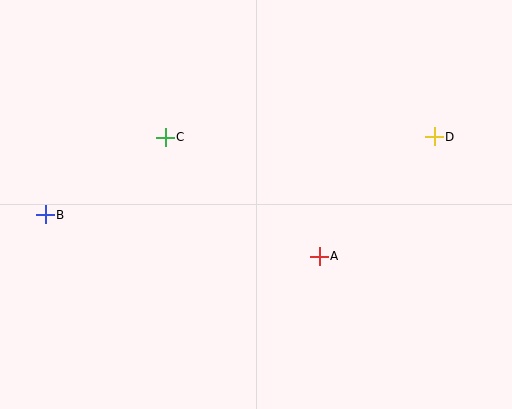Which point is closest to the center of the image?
Point A at (319, 256) is closest to the center.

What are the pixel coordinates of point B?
Point B is at (45, 215).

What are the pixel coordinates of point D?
Point D is at (434, 137).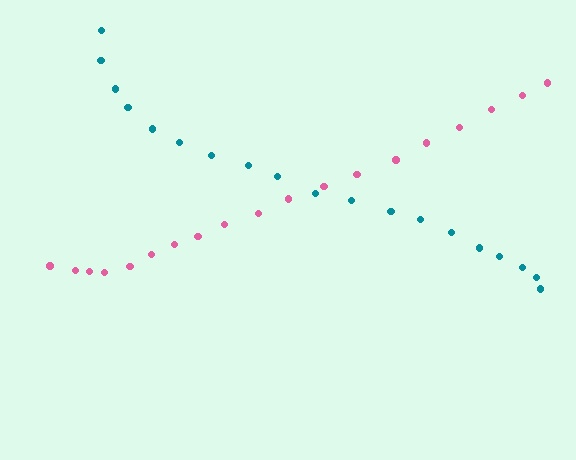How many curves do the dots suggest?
There are 2 distinct paths.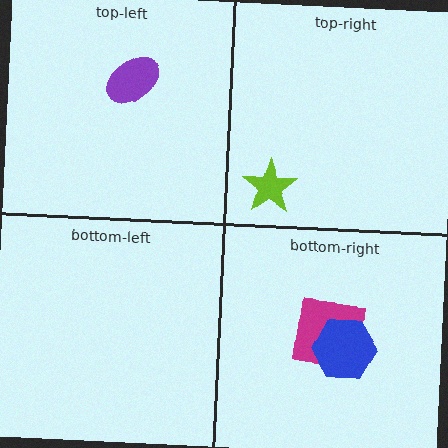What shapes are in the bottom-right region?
The magenta square, the blue hexagon.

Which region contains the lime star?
The top-right region.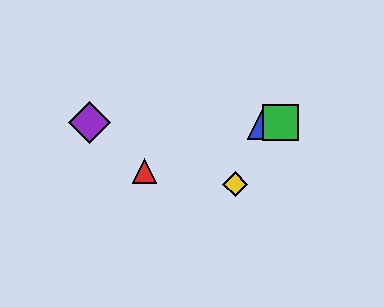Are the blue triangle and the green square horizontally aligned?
Yes, both are at y≈122.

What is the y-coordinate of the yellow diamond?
The yellow diamond is at y≈184.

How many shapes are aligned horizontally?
3 shapes (the blue triangle, the green square, the purple diamond) are aligned horizontally.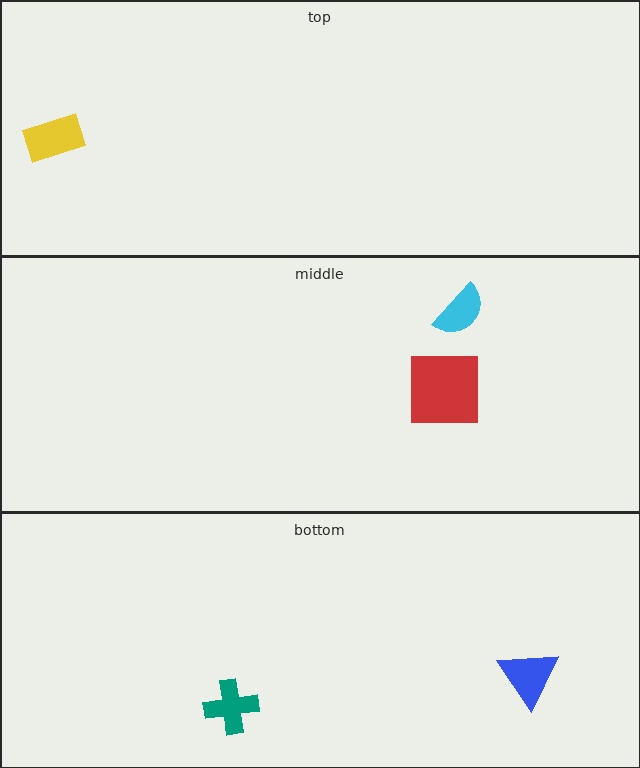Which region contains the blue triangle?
The bottom region.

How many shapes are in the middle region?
2.